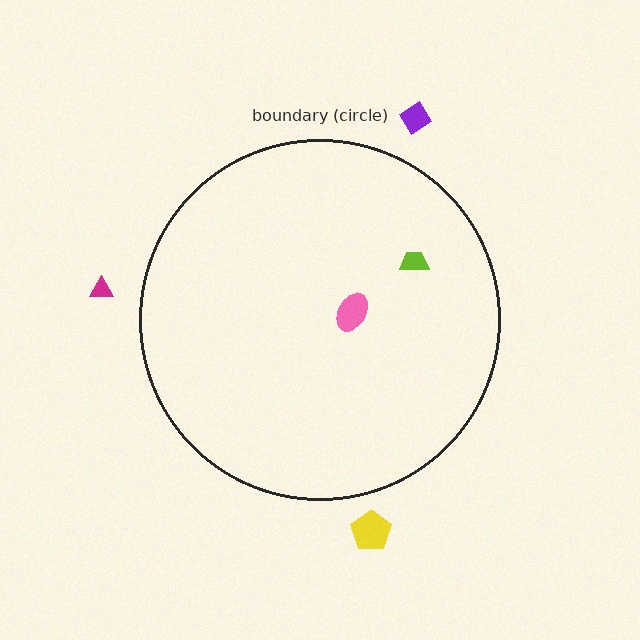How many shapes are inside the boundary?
2 inside, 3 outside.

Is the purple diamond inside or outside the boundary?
Outside.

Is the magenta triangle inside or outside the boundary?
Outside.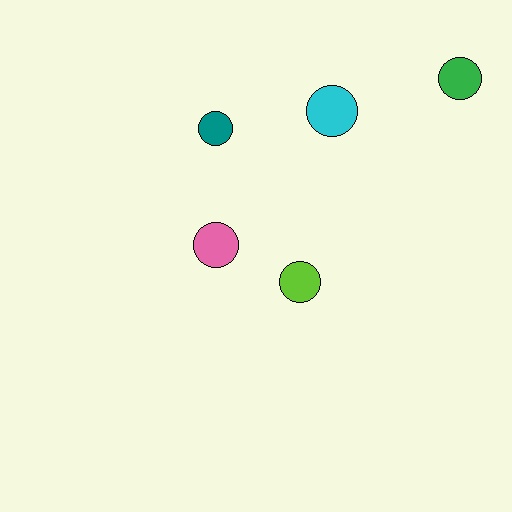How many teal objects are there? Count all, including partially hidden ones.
There is 1 teal object.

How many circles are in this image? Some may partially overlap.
There are 5 circles.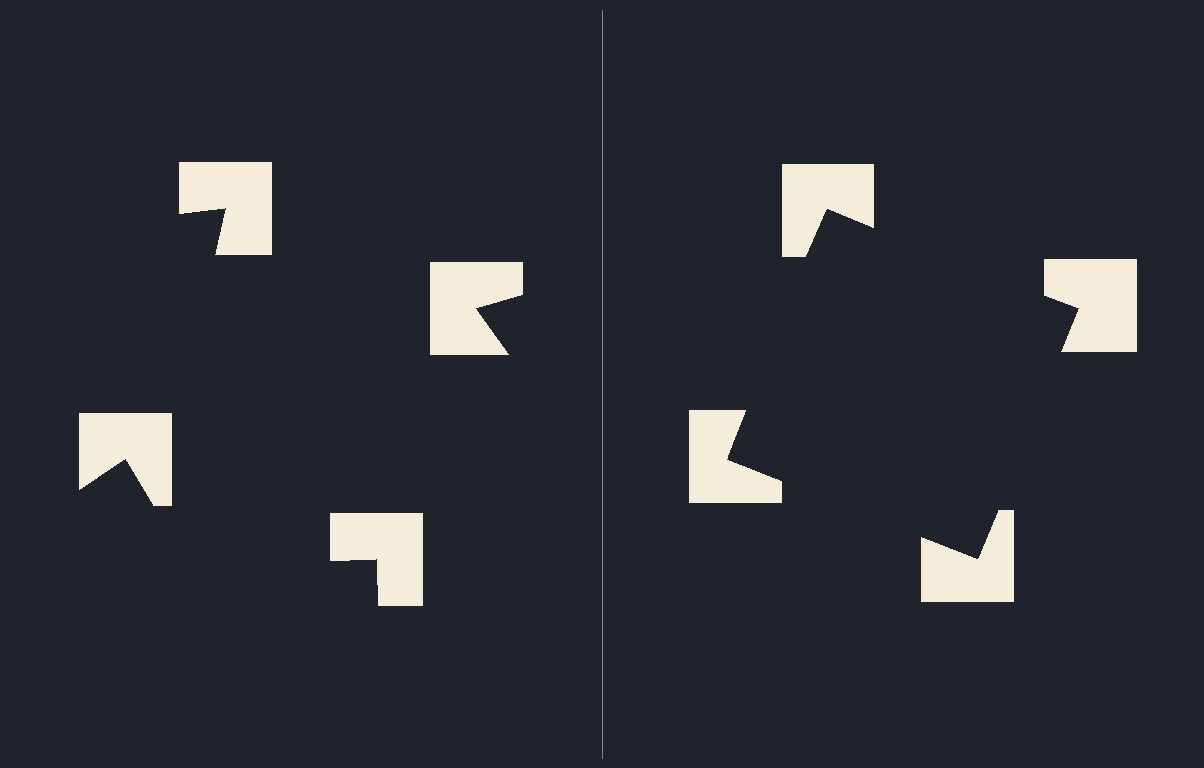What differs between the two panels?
The notched squares are positioned identically on both sides; only the wedge orientations differ. On the right they align to a square; on the left they are misaligned.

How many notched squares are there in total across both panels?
8 — 4 on each side.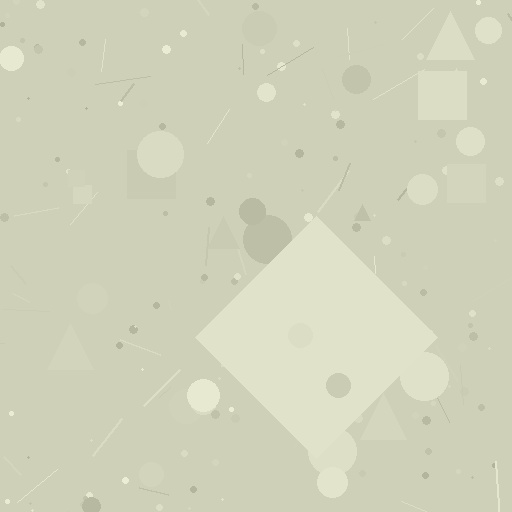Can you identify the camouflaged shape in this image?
The camouflaged shape is a diamond.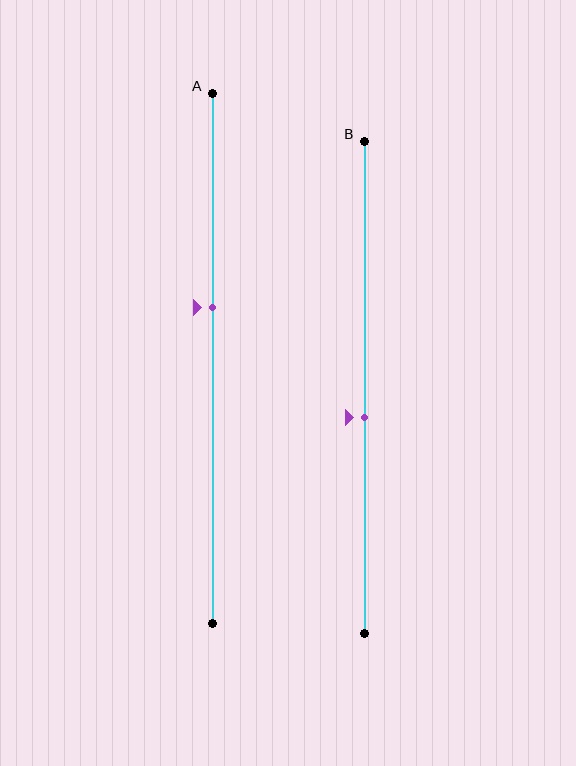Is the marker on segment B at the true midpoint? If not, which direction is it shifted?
No, the marker on segment B is shifted downward by about 6% of the segment length.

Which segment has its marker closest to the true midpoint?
Segment B has its marker closest to the true midpoint.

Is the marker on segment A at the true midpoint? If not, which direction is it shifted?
No, the marker on segment A is shifted upward by about 10% of the segment length.